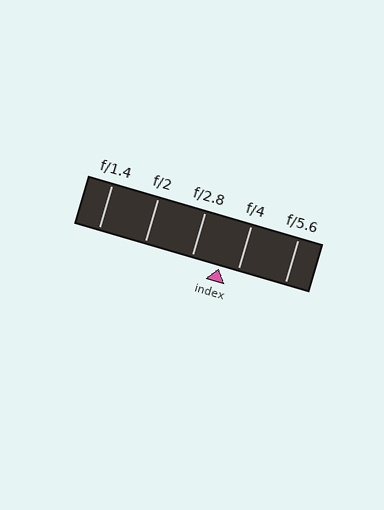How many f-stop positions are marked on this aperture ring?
There are 5 f-stop positions marked.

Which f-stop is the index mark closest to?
The index mark is closest to f/4.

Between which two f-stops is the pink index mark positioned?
The index mark is between f/2.8 and f/4.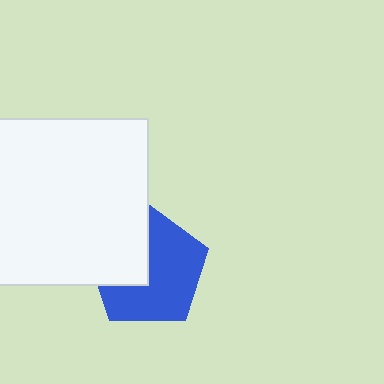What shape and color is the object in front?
The object in front is a white square.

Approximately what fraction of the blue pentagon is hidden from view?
Roughly 36% of the blue pentagon is hidden behind the white square.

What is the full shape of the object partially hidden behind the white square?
The partially hidden object is a blue pentagon.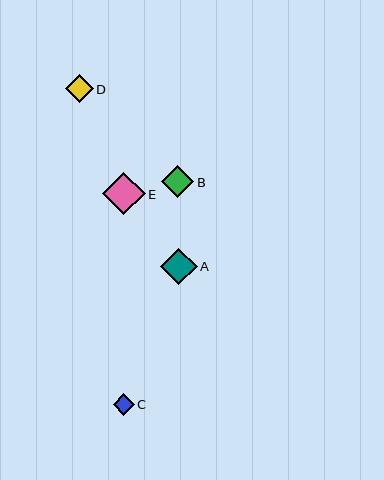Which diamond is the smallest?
Diamond C is the smallest with a size of approximately 21 pixels.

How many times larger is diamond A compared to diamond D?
Diamond A is approximately 1.3 times the size of diamond D.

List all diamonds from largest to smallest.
From largest to smallest: E, A, B, D, C.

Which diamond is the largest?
Diamond E is the largest with a size of approximately 42 pixels.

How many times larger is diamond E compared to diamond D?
Diamond E is approximately 1.5 times the size of diamond D.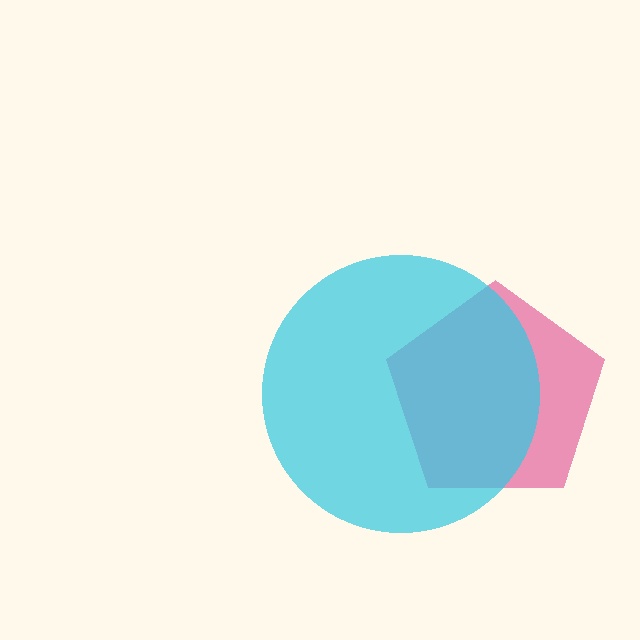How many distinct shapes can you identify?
There are 2 distinct shapes: a pink pentagon, a cyan circle.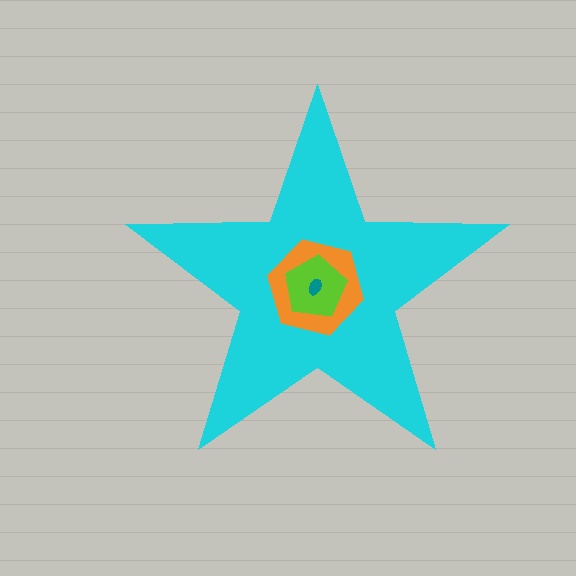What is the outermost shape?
The cyan star.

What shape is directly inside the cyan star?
The orange hexagon.